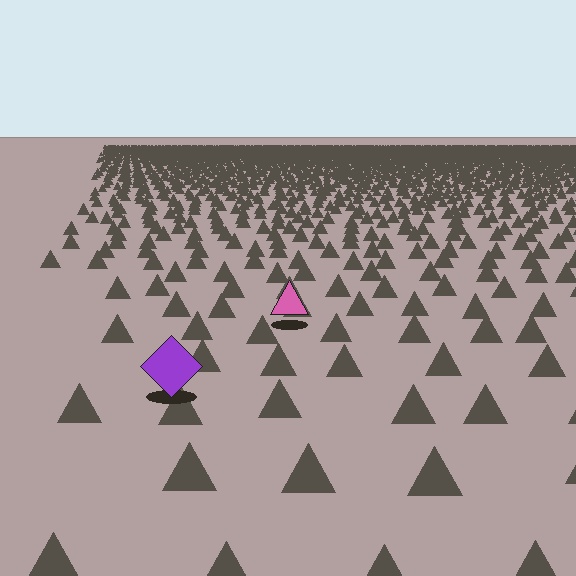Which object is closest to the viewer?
The purple diamond is closest. The texture marks near it are larger and more spread out.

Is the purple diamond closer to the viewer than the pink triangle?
Yes. The purple diamond is closer — you can tell from the texture gradient: the ground texture is coarser near it.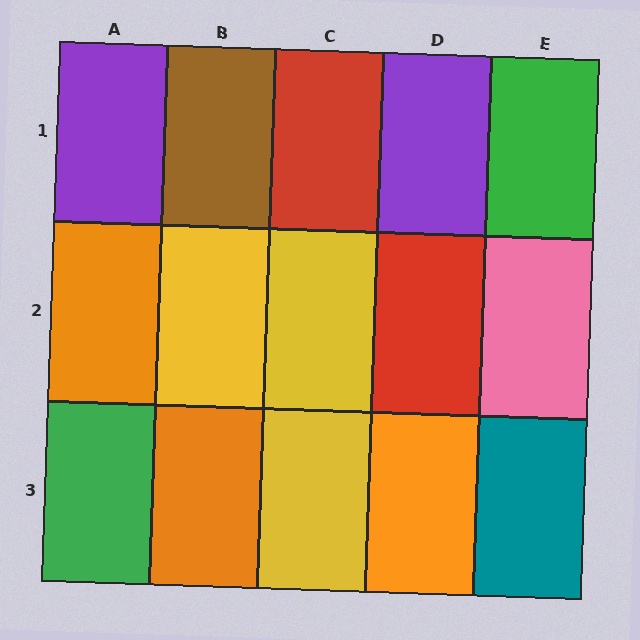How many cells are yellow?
3 cells are yellow.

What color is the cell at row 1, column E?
Green.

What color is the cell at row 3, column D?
Orange.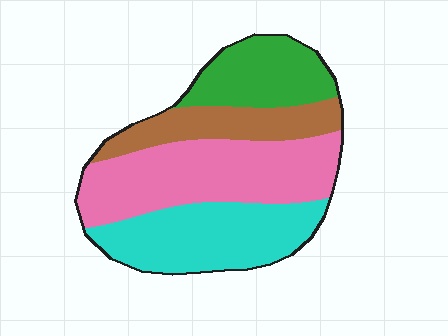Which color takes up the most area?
Pink, at roughly 35%.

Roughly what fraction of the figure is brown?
Brown takes up less than a quarter of the figure.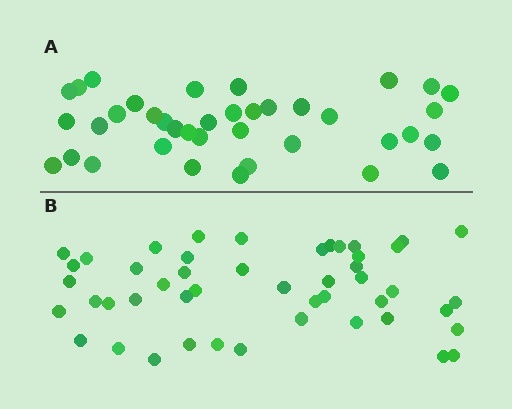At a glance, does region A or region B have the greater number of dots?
Region B (the bottom region) has more dots.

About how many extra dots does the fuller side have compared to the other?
Region B has roughly 10 or so more dots than region A.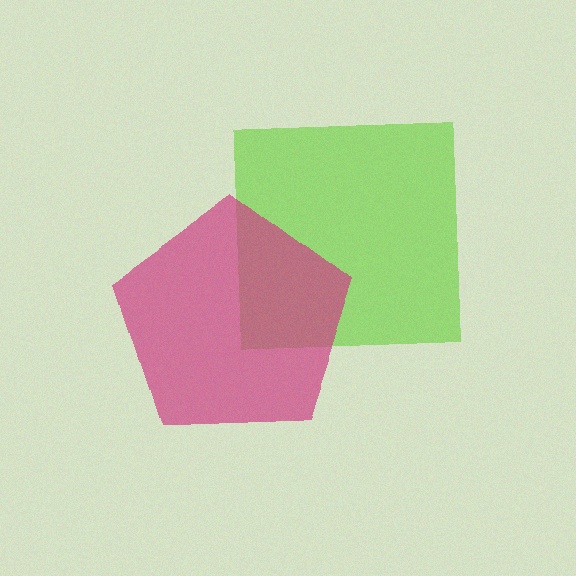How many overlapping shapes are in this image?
There are 2 overlapping shapes in the image.